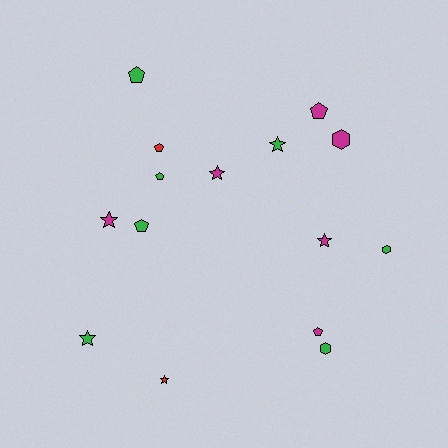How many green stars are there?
There are 2 green stars.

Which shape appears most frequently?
Pentagon, with 6 objects.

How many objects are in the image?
There are 15 objects.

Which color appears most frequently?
Green, with 7 objects.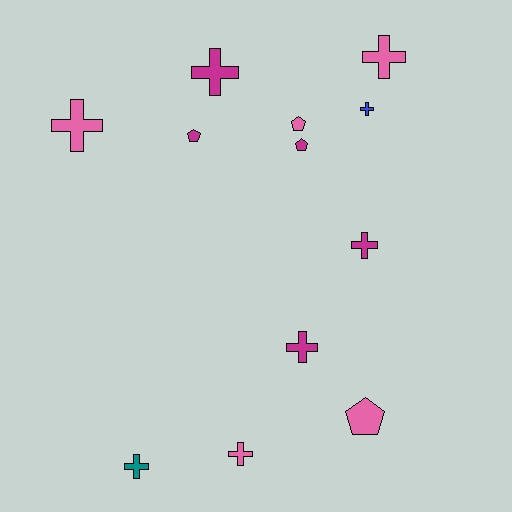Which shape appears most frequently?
Cross, with 8 objects.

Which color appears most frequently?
Pink, with 5 objects.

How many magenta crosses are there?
There are 3 magenta crosses.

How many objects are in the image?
There are 12 objects.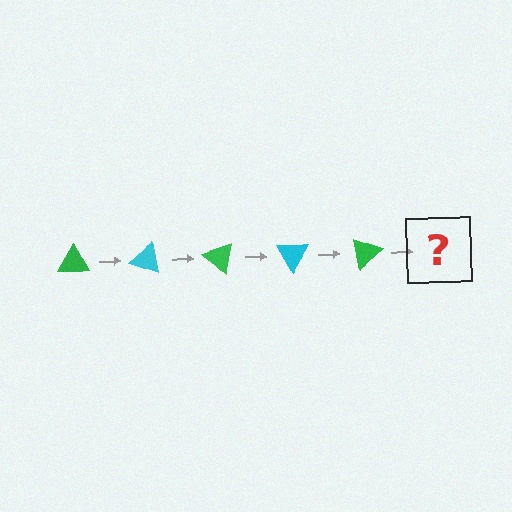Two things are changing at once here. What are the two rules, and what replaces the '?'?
The two rules are that it rotates 20 degrees each step and the color cycles through green and cyan. The '?' should be a cyan triangle, rotated 100 degrees from the start.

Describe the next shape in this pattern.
It should be a cyan triangle, rotated 100 degrees from the start.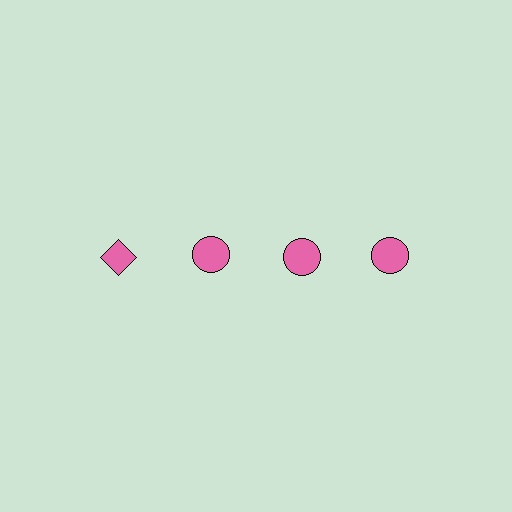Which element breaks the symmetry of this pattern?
The pink diamond in the top row, leftmost column breaks the symmetry. All other shapes are pink circles.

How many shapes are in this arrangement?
There are 4 shapes arranged in a grid pattern.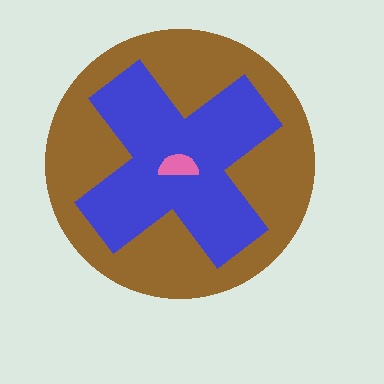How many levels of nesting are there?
3.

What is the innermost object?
The pink semicircle.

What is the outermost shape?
The brown circle.